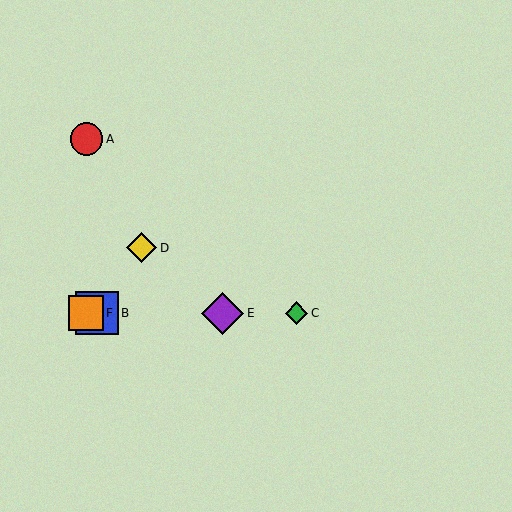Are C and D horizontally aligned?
No, C is at y≈313 and D is at y≈248.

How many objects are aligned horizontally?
4 objects (B, C, E, F) are aligned horizontally.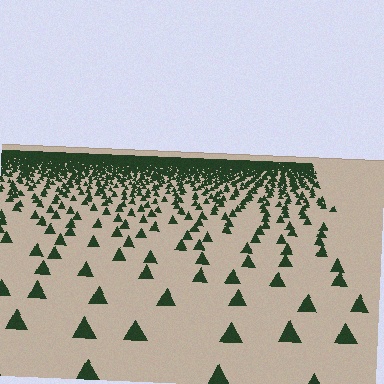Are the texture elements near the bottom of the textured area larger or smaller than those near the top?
Larger. Near the bottom, elements are closer to the viewer and appear at a bigger on-screen size.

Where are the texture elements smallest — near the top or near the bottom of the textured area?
Near the top.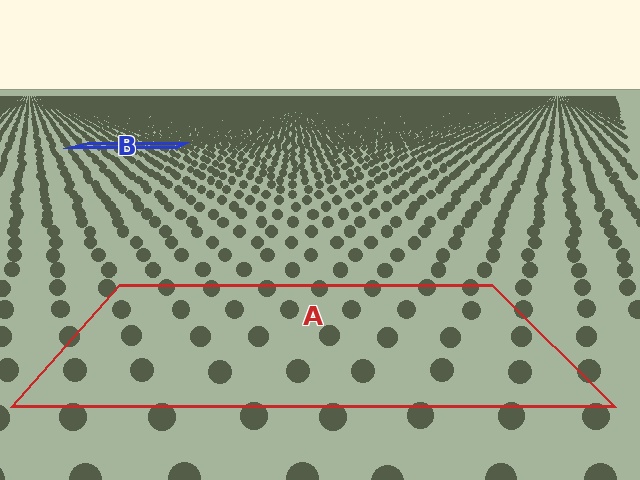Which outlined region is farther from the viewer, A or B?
Region B is farther from the viewer — the texture elements inside it appear smaller and more densely packed.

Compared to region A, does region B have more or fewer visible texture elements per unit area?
Region B has more texture elements per unit area — they are packed more densely because it is farther away.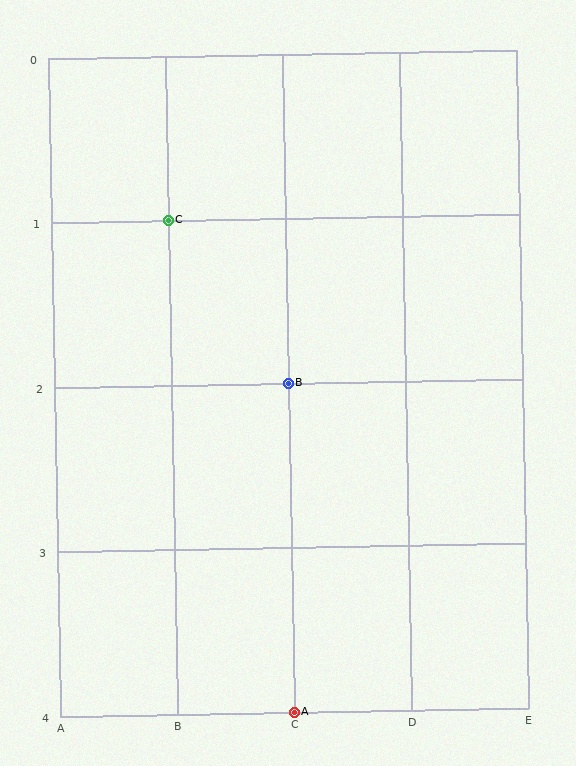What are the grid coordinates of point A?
Point A is at grid coordinates (C, 4).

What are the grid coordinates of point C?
Point C is at grid coordinates (B, 1).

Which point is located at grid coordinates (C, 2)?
Point B is at (C, 2).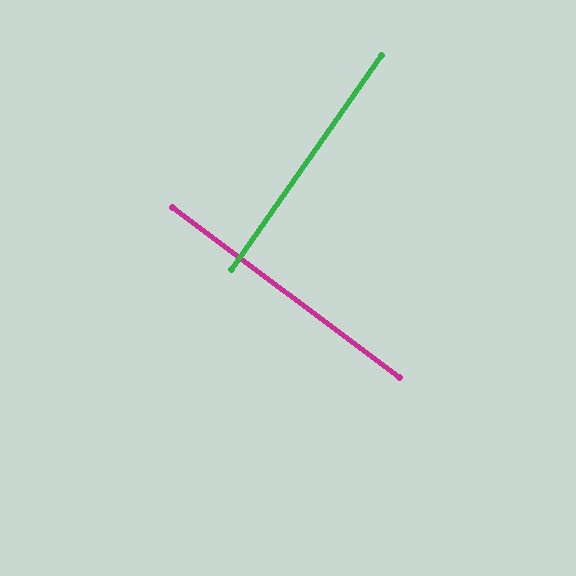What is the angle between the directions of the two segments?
Approximately 88 degrees.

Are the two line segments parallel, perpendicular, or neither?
Perpendicular — they meet at approximately 88°.